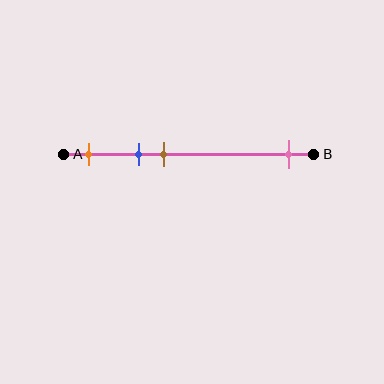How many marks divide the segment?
There are 4 marks dividing the segment.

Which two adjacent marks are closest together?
The blue and brown marks are the closest adjacent pair.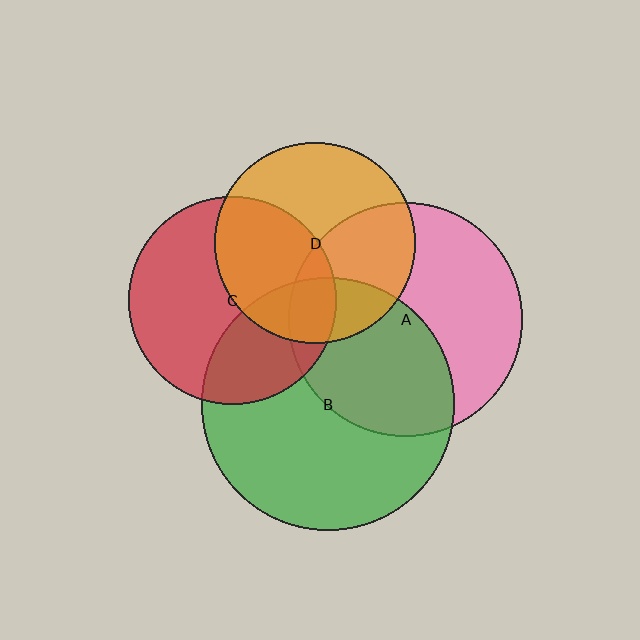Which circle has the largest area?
Circle B (green).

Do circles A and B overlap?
Yes.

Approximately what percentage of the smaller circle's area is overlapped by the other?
Approximately 45%.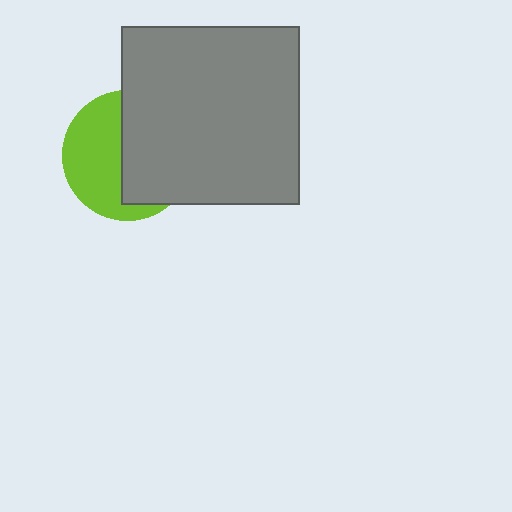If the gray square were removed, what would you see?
You would see the complete lime circle.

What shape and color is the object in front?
The object in front is a gray square.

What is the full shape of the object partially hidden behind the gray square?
The partially hidden object is a lime circle.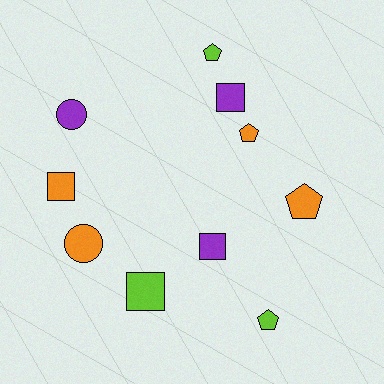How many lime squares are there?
There is 1 lime square.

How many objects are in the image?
There are 10 objects.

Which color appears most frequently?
Orange, with 4 objects.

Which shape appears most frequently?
Pentagon, with 4 objects.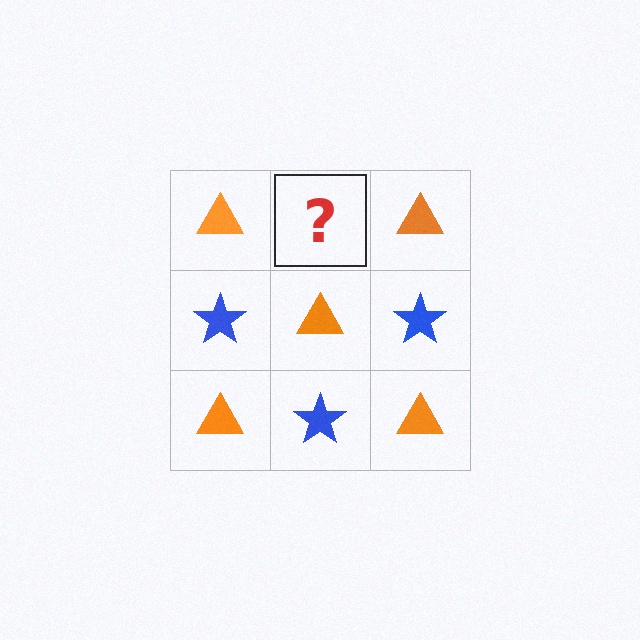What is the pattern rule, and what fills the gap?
The rule is that it alternates orange triangle and blue star in a checkerboard pattern. The gap should be filled with a blue star.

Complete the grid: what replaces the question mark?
The question mark should be replaced with a blue star.